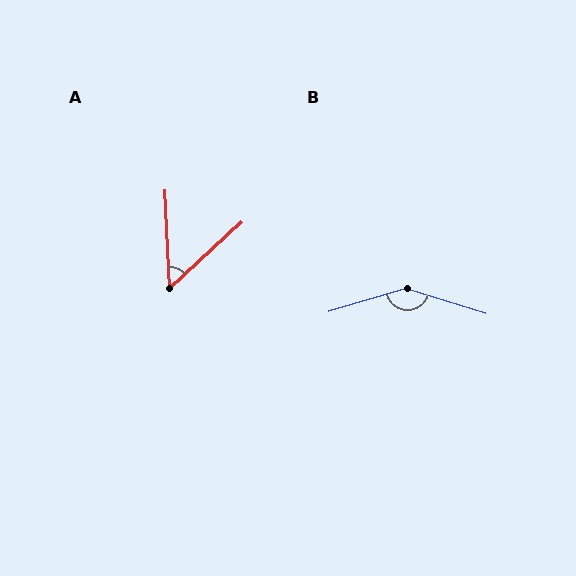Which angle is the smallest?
A, at approximately 50 degrees.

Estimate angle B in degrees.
Approximately 146 degrees.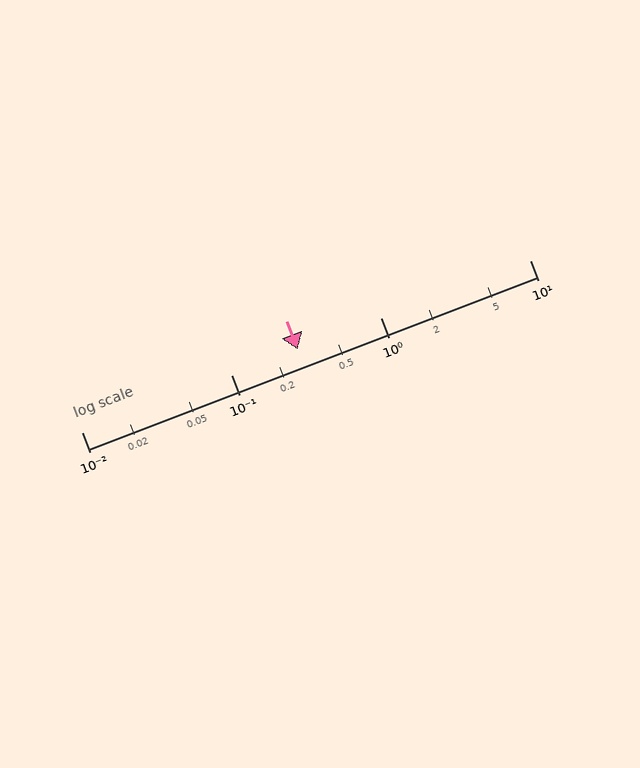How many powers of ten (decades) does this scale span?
The scale spans 3 decades, from 0.01 to 10.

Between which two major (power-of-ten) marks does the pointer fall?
The pointer is between 0.1 and 1.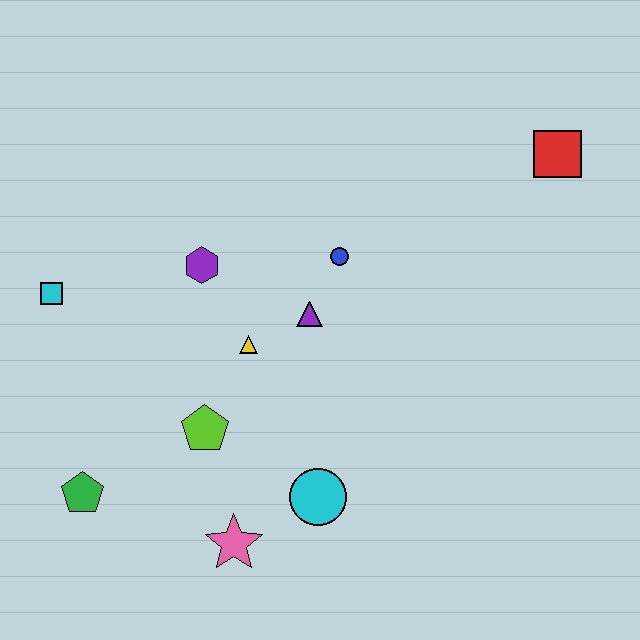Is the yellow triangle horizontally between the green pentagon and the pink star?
No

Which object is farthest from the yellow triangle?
The red square is farthest from the yellow triangle.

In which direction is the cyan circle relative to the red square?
The cyan circle is below the red square.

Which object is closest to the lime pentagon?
The yellow triangle is closest to the lime pentagon.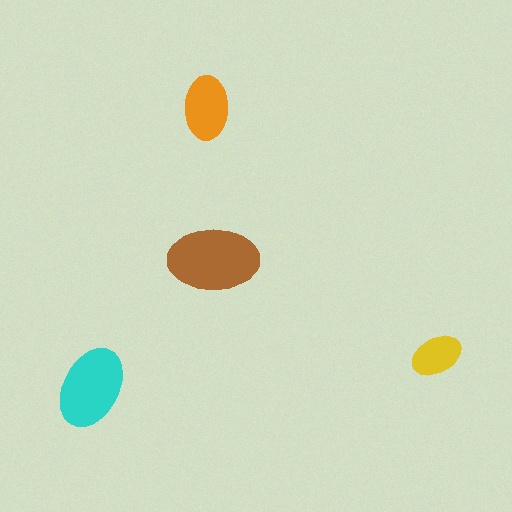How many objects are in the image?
There are 4 objects in the image.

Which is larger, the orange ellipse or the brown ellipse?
The brown one.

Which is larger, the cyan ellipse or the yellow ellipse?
The cyan one.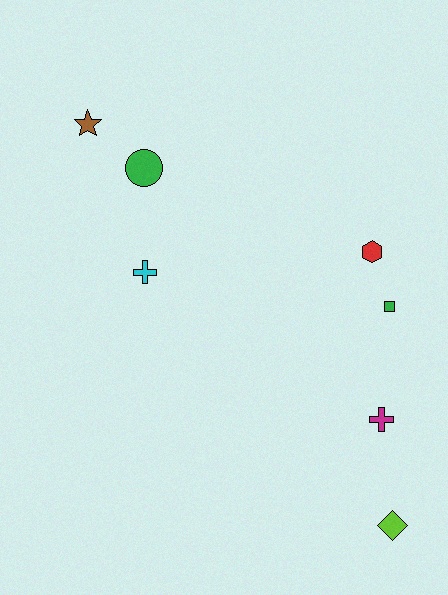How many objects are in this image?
There are 7 objects.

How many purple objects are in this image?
There are no purple objects.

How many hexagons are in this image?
There is 1 hexagon.